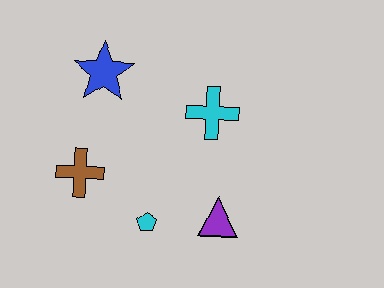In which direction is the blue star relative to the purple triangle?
The blue star is above the purple triangle.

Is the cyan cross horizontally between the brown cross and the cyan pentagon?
No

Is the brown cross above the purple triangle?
Yes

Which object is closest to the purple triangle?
The cyan pentagon is closest to the purple triangle.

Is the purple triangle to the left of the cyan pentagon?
No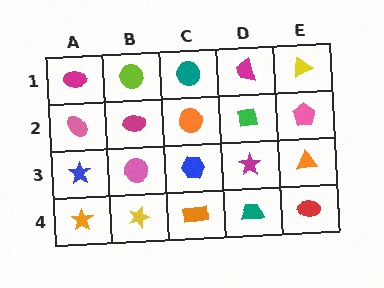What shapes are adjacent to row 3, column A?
A pink ellipse (row 2, column A), an orange star (row 4, column A), a pink circle (row 3, column B).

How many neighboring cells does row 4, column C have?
3.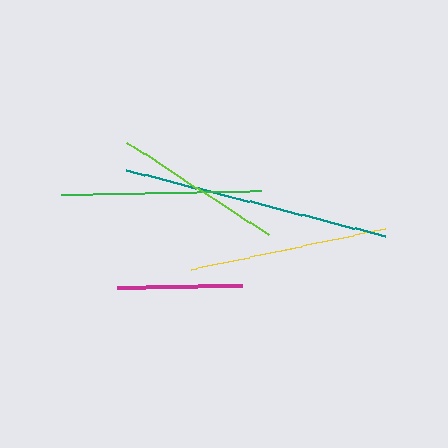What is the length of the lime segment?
The lime segment is approximately 169 pixels long.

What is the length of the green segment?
The green segment is approximately 200 pixels long.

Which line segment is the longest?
The teal line is the longest at approximately 268 pixels.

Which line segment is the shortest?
The magenta line is the shortest at approximately 125 pixels.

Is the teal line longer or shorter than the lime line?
The teal line is longer than the lime line.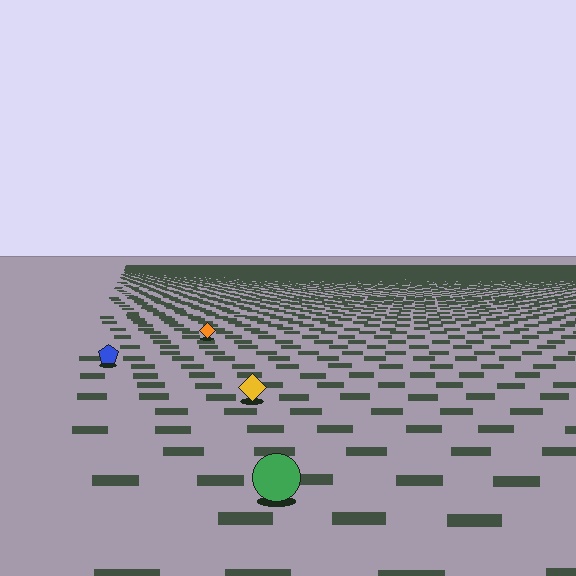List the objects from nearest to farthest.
From nearest to farthest: the green circle, the yellow diamond, the blue pentagon, the orange diamond.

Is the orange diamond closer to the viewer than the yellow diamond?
No. The yellow diamond is closer — you can tell from the texture gradient: the ground texture is coarser near it.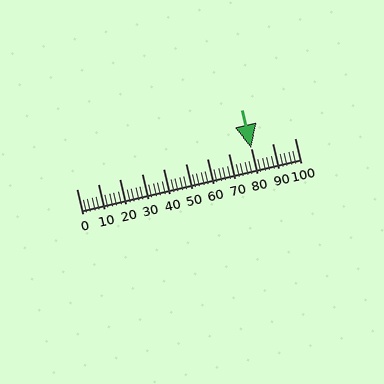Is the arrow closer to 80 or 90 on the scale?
The arrow is closer to 80.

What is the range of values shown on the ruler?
The ruler shows values from 0 to 100.